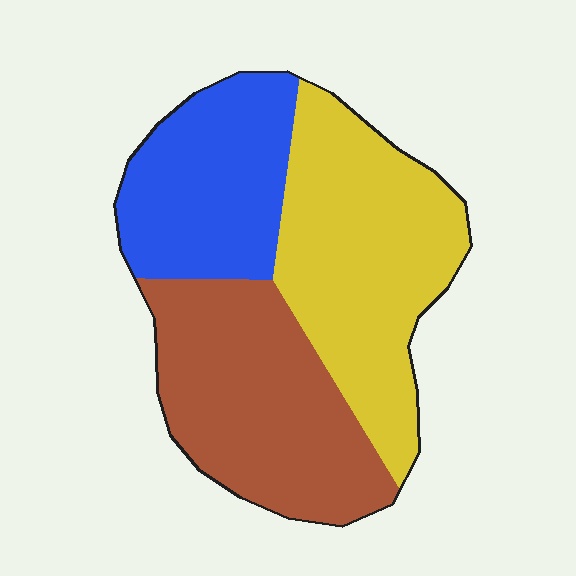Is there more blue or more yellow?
Yellow.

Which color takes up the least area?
Blue, at roughly 25%.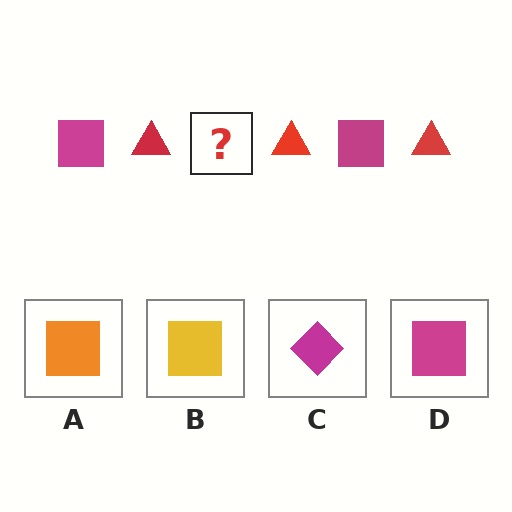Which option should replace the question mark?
Option D.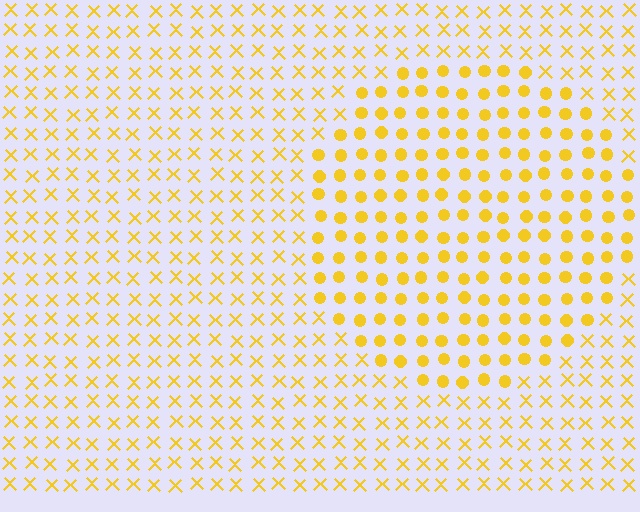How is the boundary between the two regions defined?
The boundary is defined by a change in element shape: circles inside vs. X marks outside. All elements share the same color and spacing.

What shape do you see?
I see a circle.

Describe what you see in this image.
The image is filled with small yellow elements arranged in a uniform grid. A circle-shaped region contains circles, while the surrounding area contains X marks. The boundary is defined purely by the change in element shape.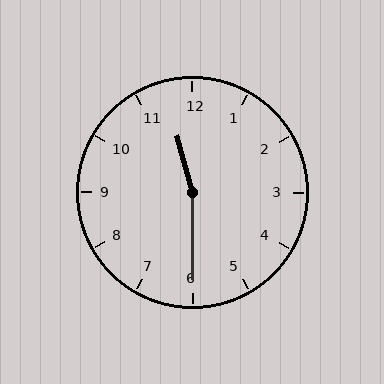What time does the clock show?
11:30.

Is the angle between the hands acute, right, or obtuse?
It is obtuse.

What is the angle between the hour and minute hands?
Approximately 165 degrees.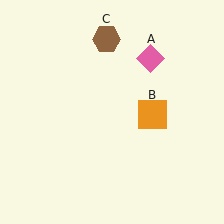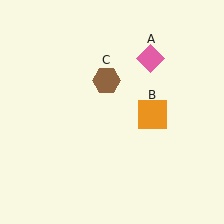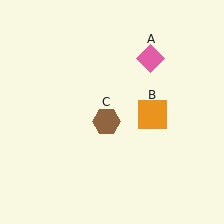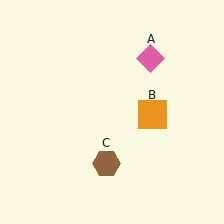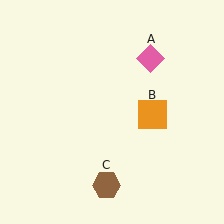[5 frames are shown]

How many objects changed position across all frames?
1 object changed position: brown hexagon (object C).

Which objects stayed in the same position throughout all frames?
Pink diamond (object A) and orange square (object B) remained stationary.